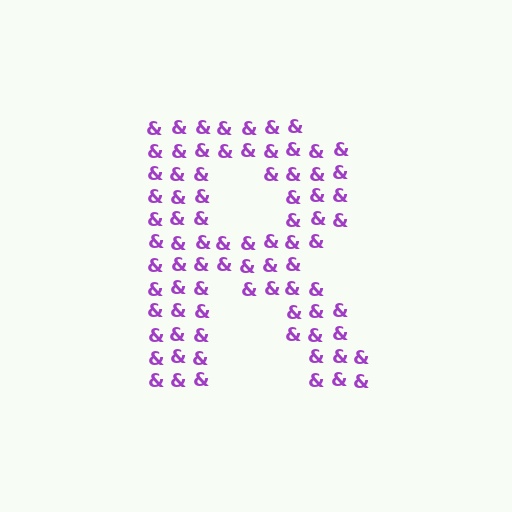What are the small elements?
The small elements are ampersands.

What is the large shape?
The large shape is the letter R.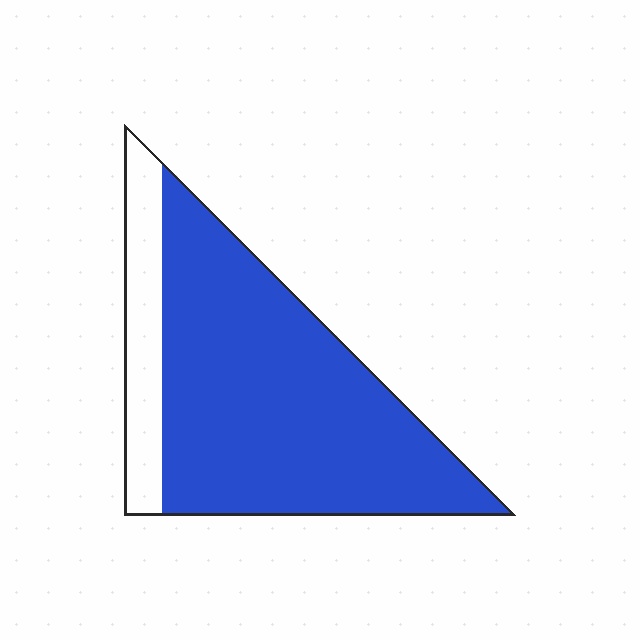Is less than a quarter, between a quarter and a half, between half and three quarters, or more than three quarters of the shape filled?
More than three quarters.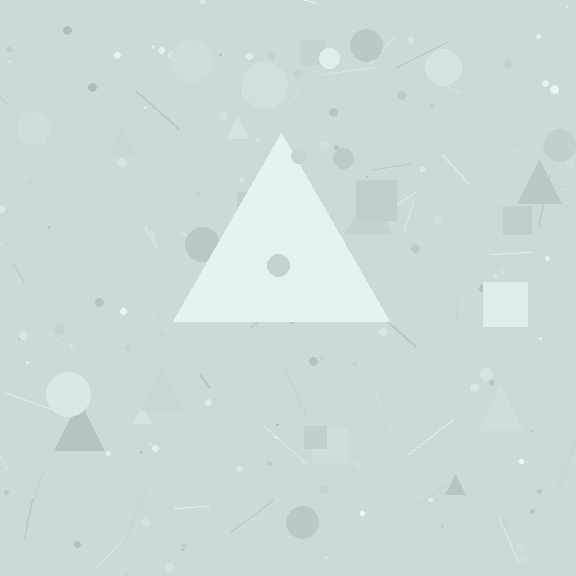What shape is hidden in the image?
A triangle is hidden in the image.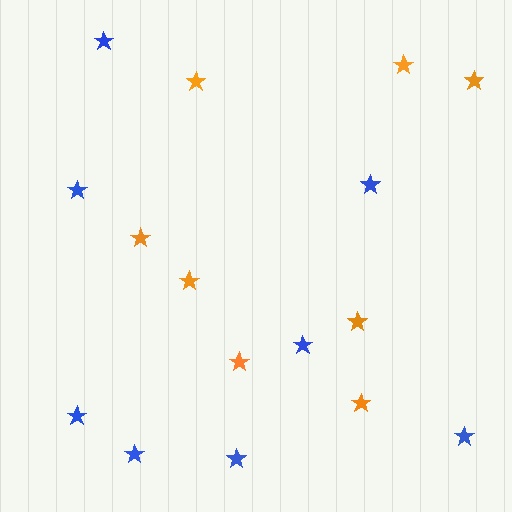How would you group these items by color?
There are 2 groups: one group of orange stars (8) and one group of blue stars (8).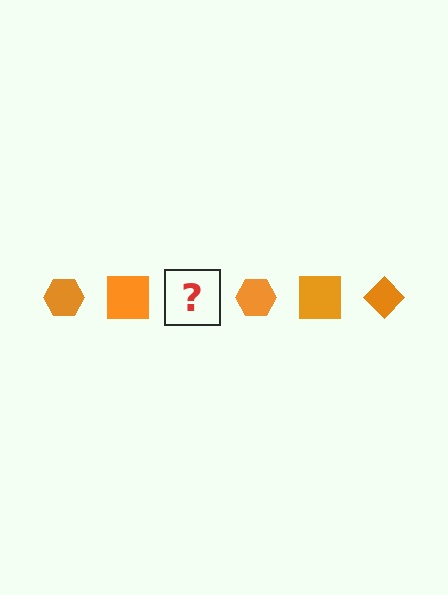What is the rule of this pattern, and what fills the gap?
The rule is that the pattern cycles through hexagon, square, diamond shapes in orange. The gap should be filled with an orange diamond.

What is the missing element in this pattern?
The missing element is an orange diamond.